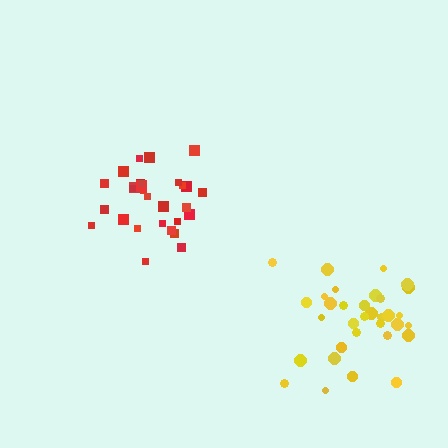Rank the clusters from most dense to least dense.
red, yellow.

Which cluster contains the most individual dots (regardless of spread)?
Yellow (34).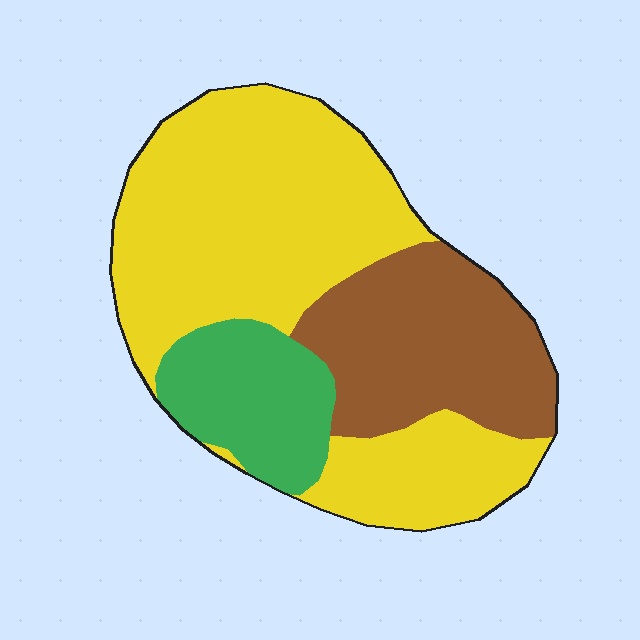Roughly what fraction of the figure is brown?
Brown covers around 25% of the figure.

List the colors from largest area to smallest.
From largest to smallest: yellow, brown, green.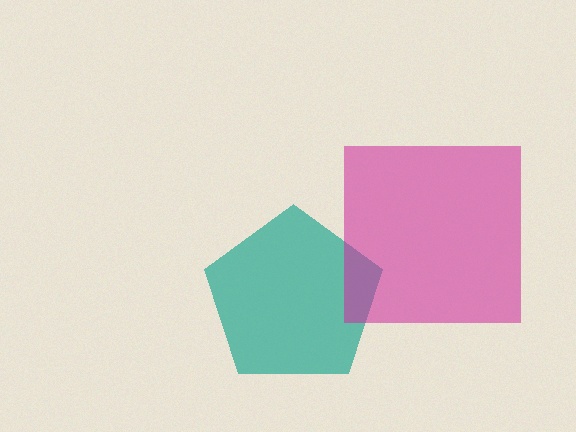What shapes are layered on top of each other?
The layered shapes are: a teal pentagon, a magenta square.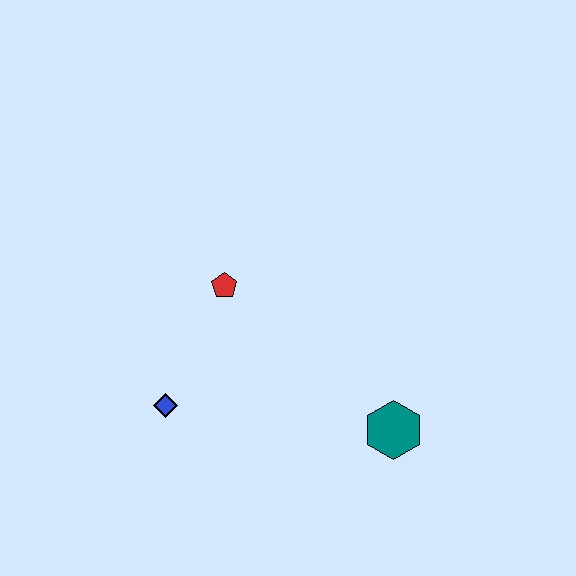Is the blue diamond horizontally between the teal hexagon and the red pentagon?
No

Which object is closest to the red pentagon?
The blue diamond is closest to the red pentagon.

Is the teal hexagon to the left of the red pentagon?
No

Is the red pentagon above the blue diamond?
Yes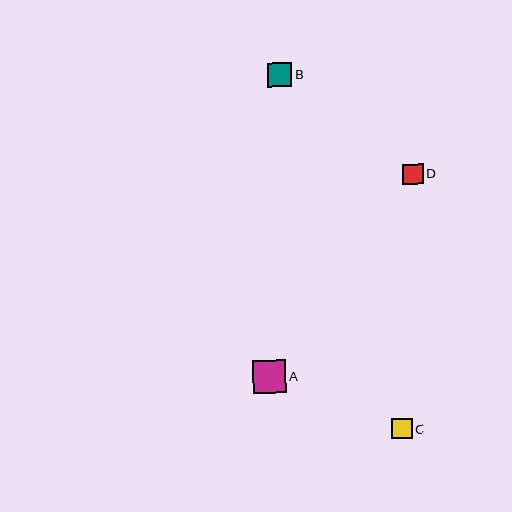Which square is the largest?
Square A is the largest with a size of approximately 33 pixels.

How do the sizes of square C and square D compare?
Square C and square D are approximately the same size.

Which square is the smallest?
Square D is the smallest with a size of approximately 20 pixels.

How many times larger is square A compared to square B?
Square A is approximately 1.4 times the size of square B.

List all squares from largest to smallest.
From largest to smallest: A, B, C, D.